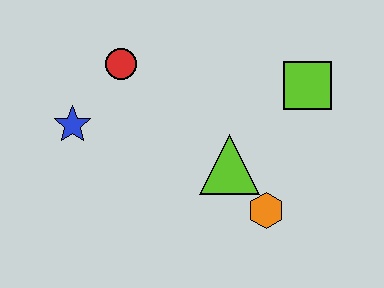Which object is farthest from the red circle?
The orange hexagon is farthest from the red circle.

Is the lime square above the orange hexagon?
Yes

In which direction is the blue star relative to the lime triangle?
The blue star is to the left of the lime triangle.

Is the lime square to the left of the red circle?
No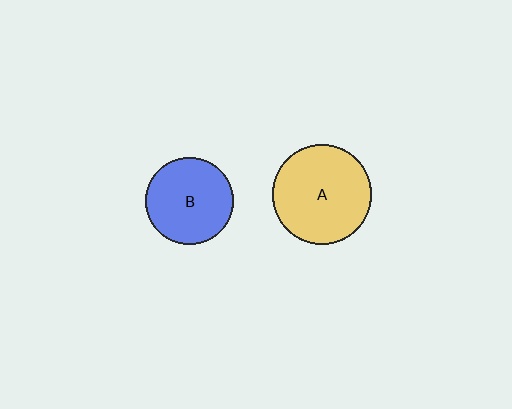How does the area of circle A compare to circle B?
Approximately 1.3 times.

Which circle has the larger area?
Circle A (yellow).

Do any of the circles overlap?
No, none of the circles overlap.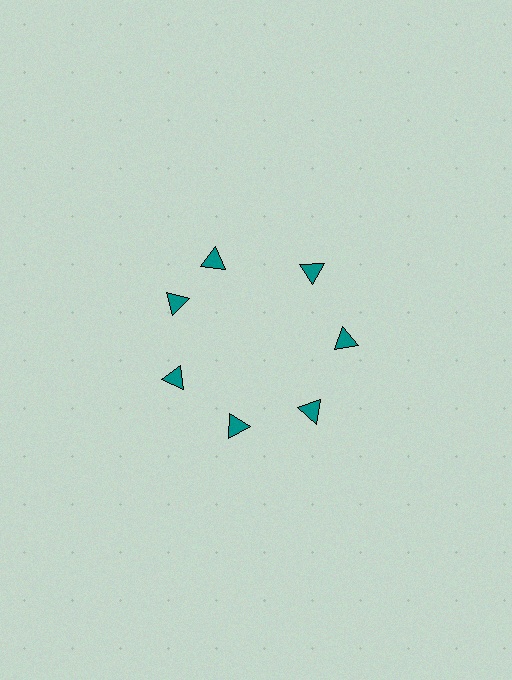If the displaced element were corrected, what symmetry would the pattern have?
It would have 7-fold rotational symmetry — the pattern would map onto itself every 51 degrees.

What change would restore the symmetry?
The symmetry would be restored by rotating it back into even spacing with its neighbors so that all 7 triangles sit at equal angles and equal distance from the center.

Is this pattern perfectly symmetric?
No. The 7 teal triangles are arranged in a ring, but one element near the 12 o'clock position is rotated out of alignment along the ring, breaking the 7-fold rotational symmetry.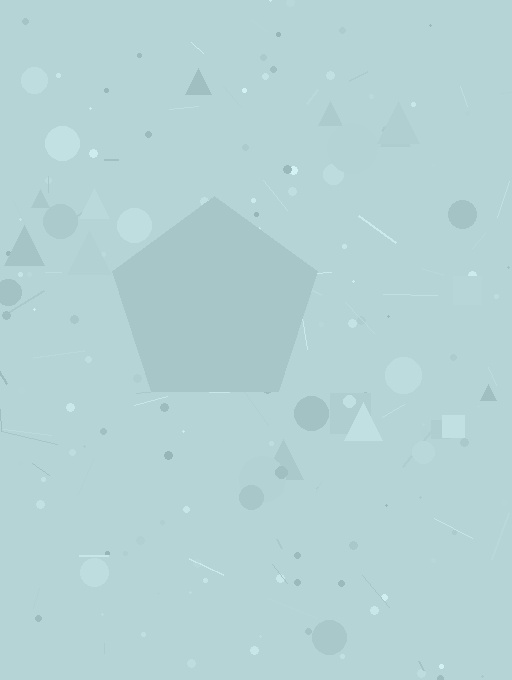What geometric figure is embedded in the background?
A pentagon is embedded in the background.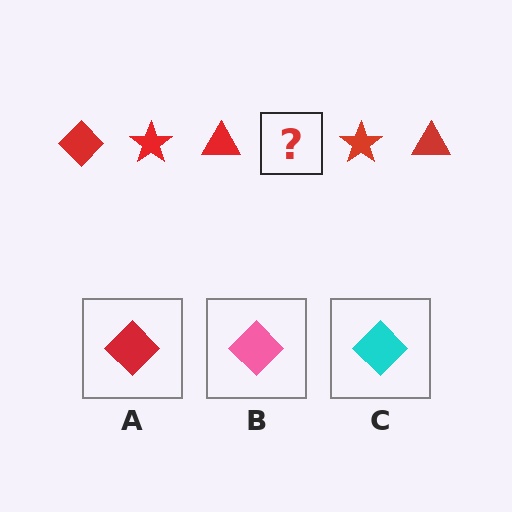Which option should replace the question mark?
Option A.